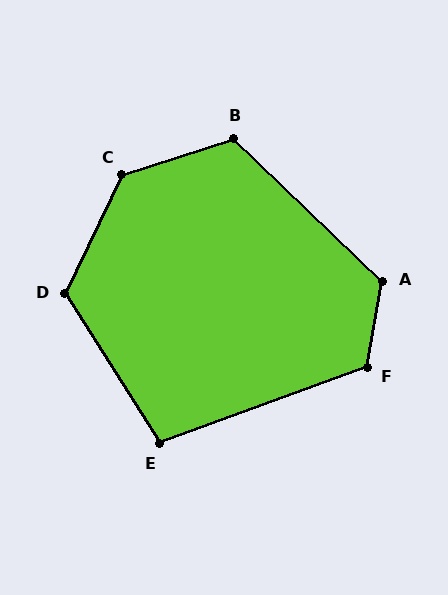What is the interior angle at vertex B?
Approximately 118 degrees (obtuse).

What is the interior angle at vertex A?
Approximately 124 degrees (obtuse).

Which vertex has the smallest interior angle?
E, at approximately 102 degrees.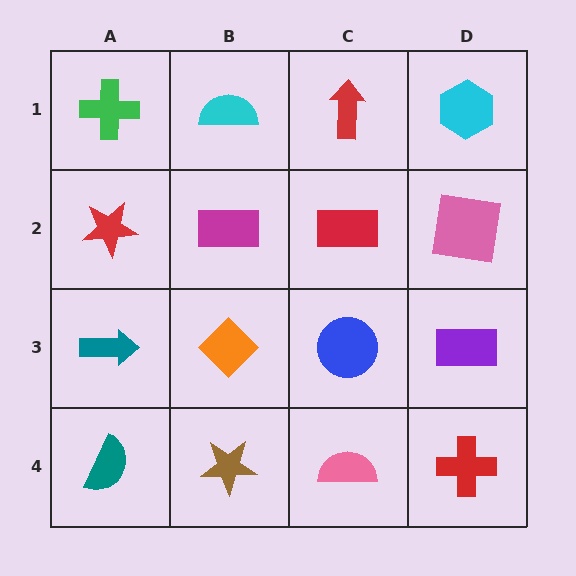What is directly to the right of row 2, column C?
A pink square.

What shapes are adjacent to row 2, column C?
A red arrow (row 1, column C), a blue circle (row 3, column C), a magenta rectangle (row 2, column B), a pink square (row 2, column D).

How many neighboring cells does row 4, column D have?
2.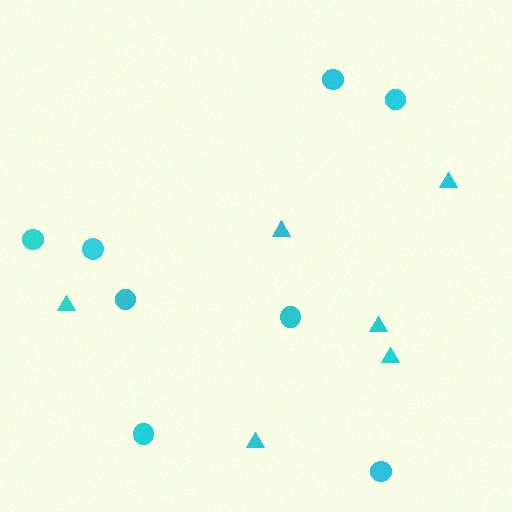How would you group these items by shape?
There are 2 groups: one group of circles (8) and one group of triangles (6).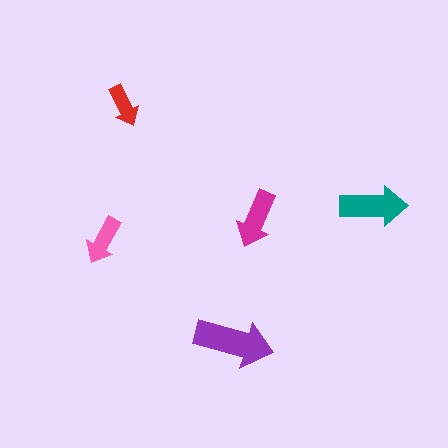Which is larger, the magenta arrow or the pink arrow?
The magenta one.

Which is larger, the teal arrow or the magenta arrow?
The teal one.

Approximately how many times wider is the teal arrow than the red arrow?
About 1.5 times wider.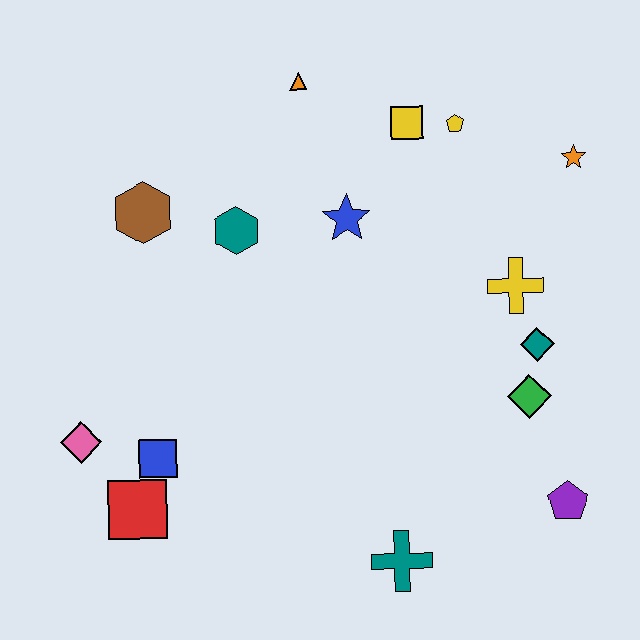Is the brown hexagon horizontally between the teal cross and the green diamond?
No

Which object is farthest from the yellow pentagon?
The red square is farthest from the yellow pentagon.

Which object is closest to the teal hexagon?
The brown hexagon is closest to the teal hexagon.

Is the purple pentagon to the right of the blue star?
Yes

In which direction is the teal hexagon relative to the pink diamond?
The teal hexagon is above the pink diamond.